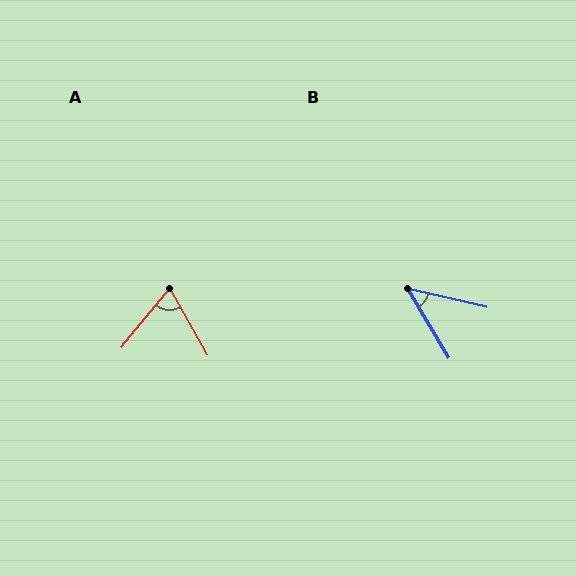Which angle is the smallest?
B, at approximately 46 degrees.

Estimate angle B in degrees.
Approximately 46 degrees.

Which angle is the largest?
A, at approximately 69 degrees.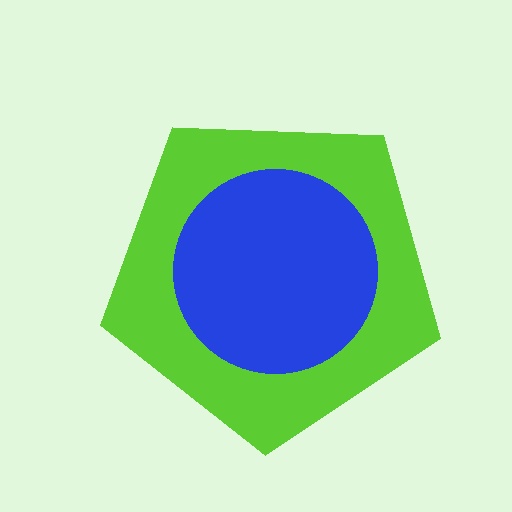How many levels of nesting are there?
2.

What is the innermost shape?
The blue circle.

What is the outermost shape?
The lime pentagon.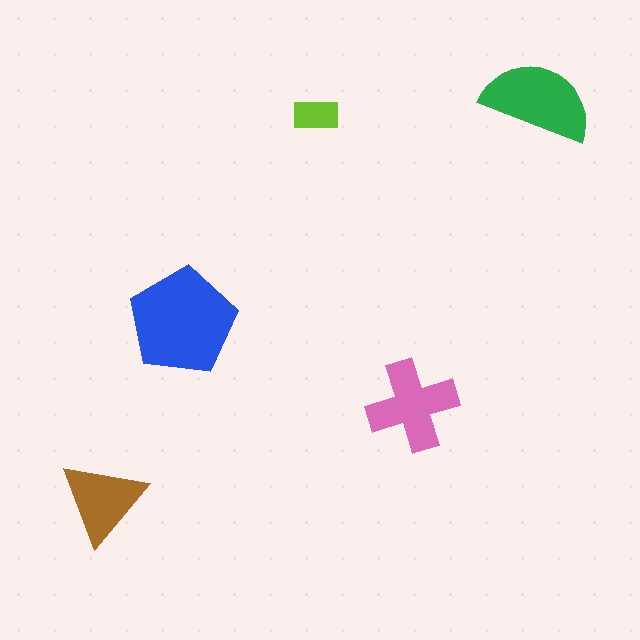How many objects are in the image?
There are 5 objects in the image.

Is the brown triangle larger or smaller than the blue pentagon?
Smaller.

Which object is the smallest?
The lime rectangle.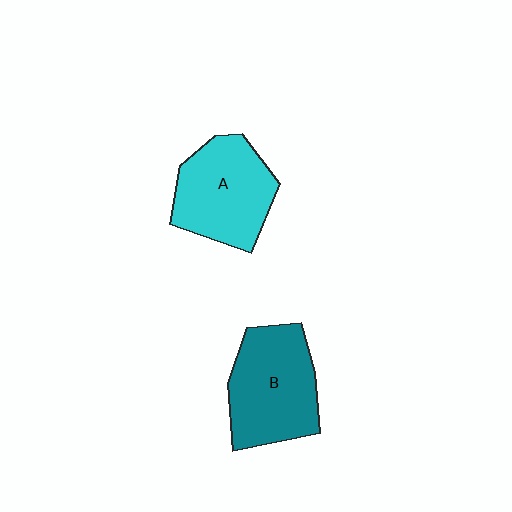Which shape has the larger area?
Shape B (teal).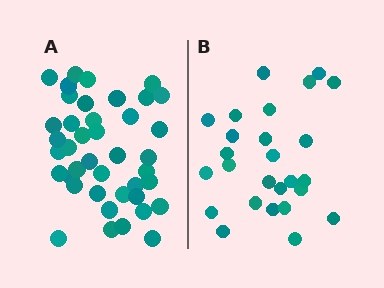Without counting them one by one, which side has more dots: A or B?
Region A (the left region) has more dots.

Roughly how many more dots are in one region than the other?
Region A has approximately 15 more dots than region B.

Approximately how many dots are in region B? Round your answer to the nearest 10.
About 30 dots. (The exact count is 26, which rounds to 30.)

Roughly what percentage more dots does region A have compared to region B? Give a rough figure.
About 60% more.